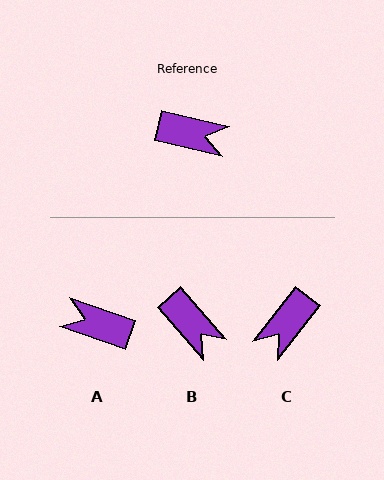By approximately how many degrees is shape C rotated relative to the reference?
Approximately 115 degrees clockwise.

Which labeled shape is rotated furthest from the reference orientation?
A, about 174 degrees away.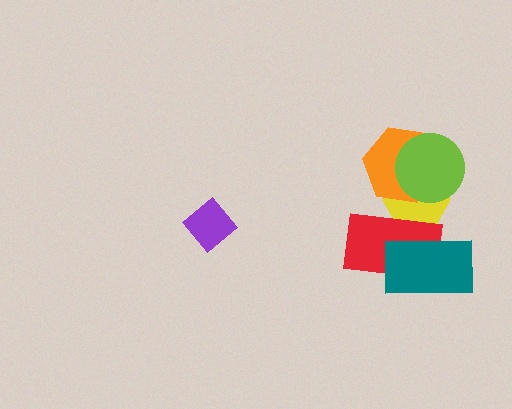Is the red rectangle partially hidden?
Yes, it is partially covered by another shape.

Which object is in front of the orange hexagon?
The lime circle is in front of the orange hexagon.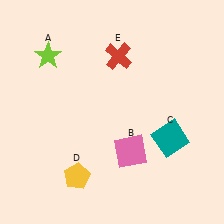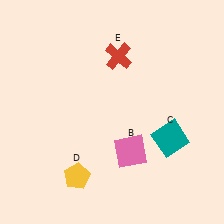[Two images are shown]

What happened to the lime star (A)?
The lime star (A) was removed in Image 2. It was in the top-left area of Image 1.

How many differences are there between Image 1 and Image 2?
There is 1 difference between the two images.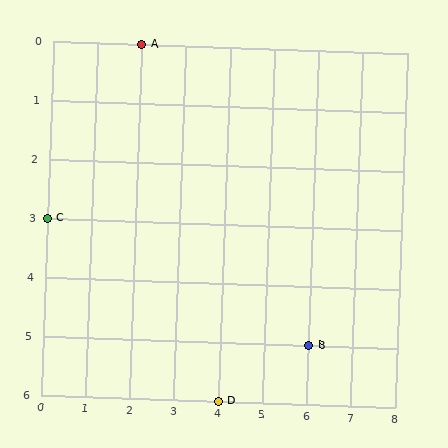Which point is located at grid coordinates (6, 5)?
Point B is at (6, 5).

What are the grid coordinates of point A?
Point A is at grid coordinates (2, 0).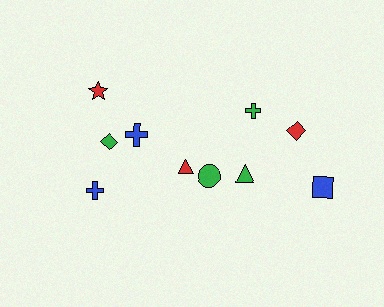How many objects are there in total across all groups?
There are 10 objects.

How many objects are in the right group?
There are 6 objects.